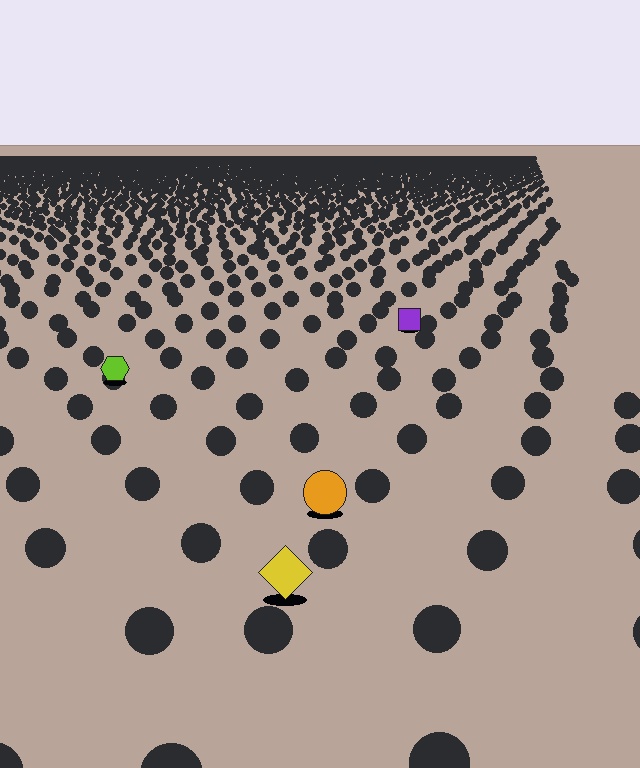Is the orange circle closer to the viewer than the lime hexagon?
Yes. The orange circle is closer — you can tell from the texture gradient: the ground texture is coarser near it.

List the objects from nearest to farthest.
From nearest to farthest: the yellow diamond, the orange circle, the lime hexagon, the purple square.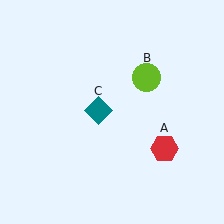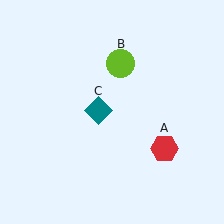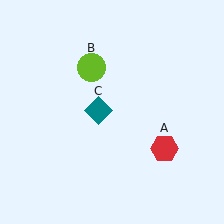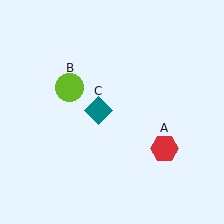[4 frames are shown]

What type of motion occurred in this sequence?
The lime circle (object B) rotated counterclockwise around the center of the scene.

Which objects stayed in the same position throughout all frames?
Red hexagon (object A) and teal diamond (object C) remained stationary.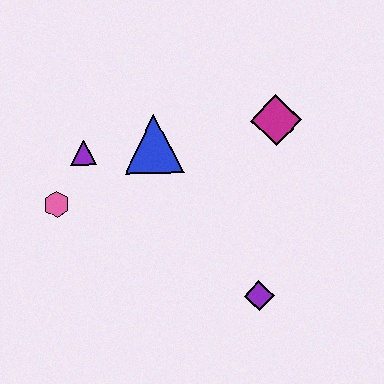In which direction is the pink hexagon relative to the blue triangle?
The pink hexagon is to the left of the blue triangle.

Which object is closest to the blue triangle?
The purple triangle is closest to the blue triangle.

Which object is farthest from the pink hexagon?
The magenta diamond is farthest from the pink hexagon.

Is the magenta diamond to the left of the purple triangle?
No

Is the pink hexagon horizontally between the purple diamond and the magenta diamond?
No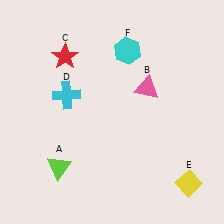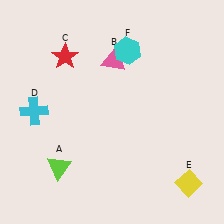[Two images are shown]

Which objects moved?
The objects that moved are: the pink triangle (B), the cyan cross (D).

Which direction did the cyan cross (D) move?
The cyan cross (D) moved left.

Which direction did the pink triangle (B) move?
The pink triangle (B) moved left.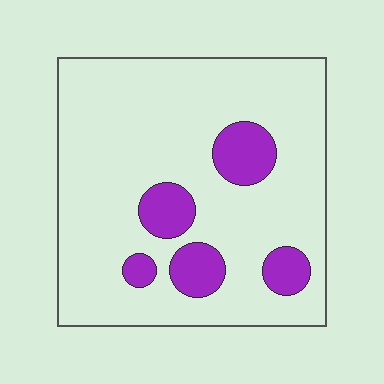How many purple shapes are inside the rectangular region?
5.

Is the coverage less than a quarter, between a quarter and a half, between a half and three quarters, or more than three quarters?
Less than a quarter.